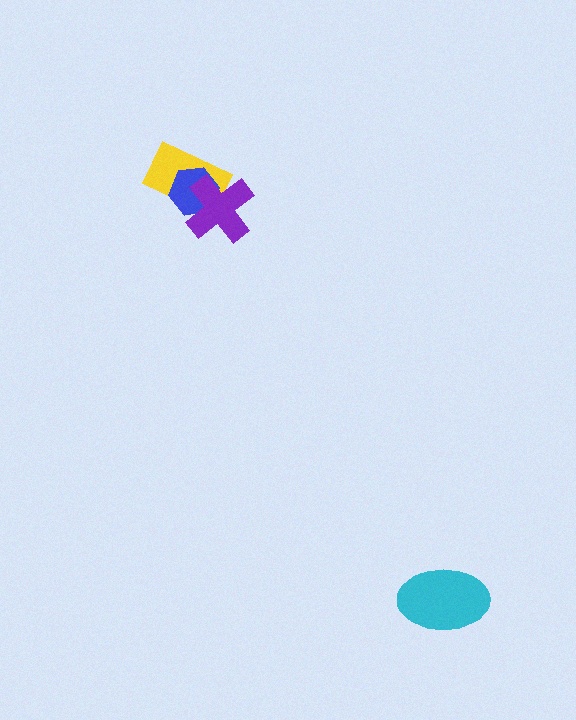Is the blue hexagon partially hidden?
Yes, it is partially covered by another shape.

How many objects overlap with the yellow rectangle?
2 objects overlap with the yellow rectangle.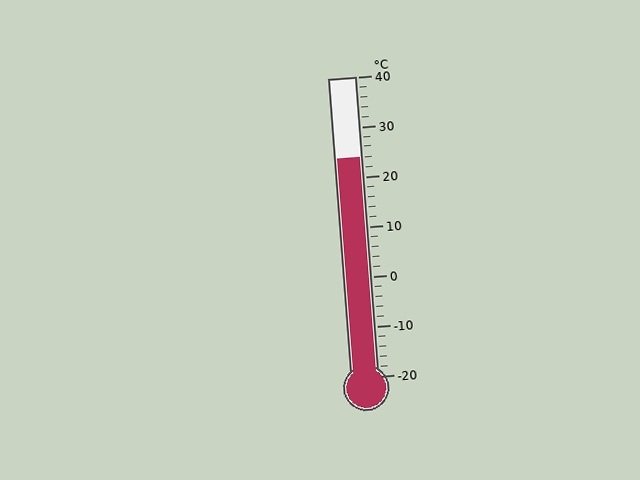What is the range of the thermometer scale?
The thermometer scale ranges from -20°C to 40°C.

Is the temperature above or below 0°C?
The temperature is above 0°C.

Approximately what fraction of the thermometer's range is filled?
The thermometer is filled to approximately 75% of its range.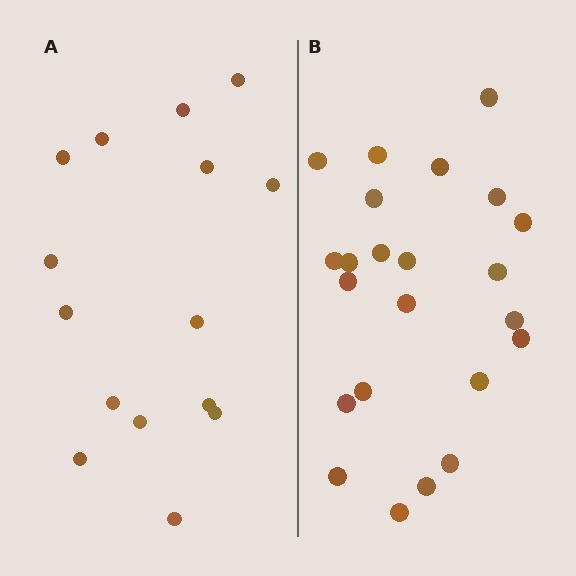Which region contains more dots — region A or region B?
Region B (the right region) has more dots.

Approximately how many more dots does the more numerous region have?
Region B has roughly 8 or so more dots than region A.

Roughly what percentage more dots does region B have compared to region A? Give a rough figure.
About 55% more.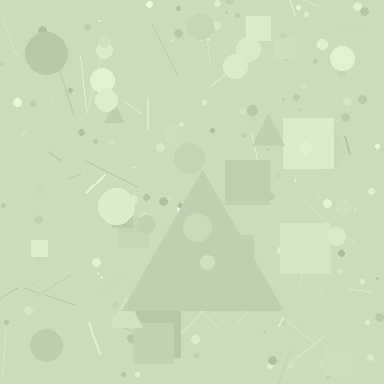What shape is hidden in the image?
A triangle is hidden in the image.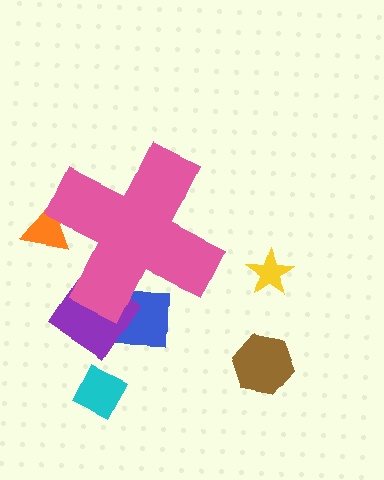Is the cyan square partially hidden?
No, the cyan square is fully visible.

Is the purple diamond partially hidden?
Yes, the purple diamond is partially hidden behind the pink cross.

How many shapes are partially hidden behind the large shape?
3 shapes are partially hidden.